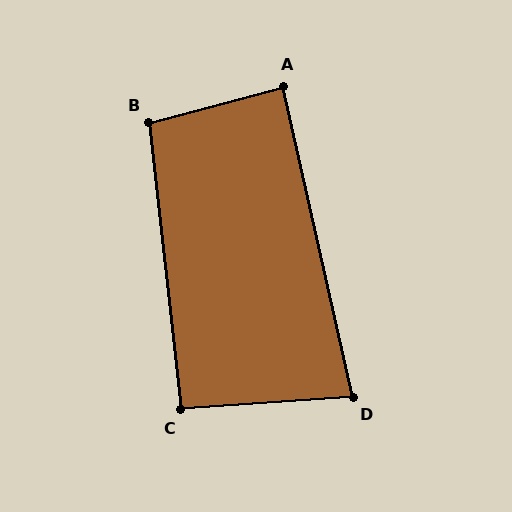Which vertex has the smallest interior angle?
D, at approximately 82 degrees.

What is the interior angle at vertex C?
Approximately 92 degrees (approximately right).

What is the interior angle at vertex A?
Approximately 88 degrees (approximately right).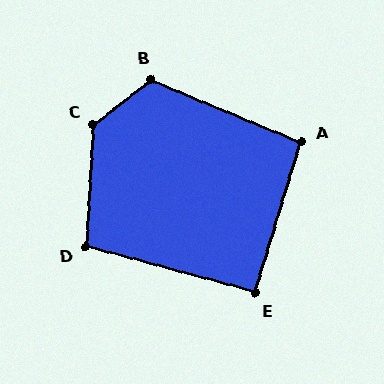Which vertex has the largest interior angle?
C, at approximately 131 degrees.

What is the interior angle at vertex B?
Approximately 119 degrees (obtuse).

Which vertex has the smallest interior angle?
E, at approximately 91 degrees.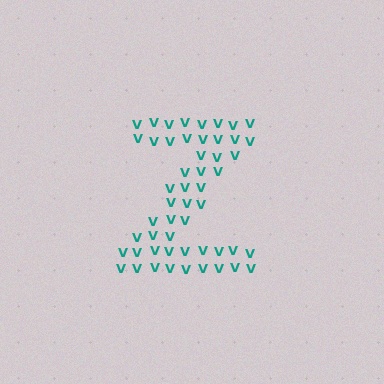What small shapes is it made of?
It is made of small letter V's.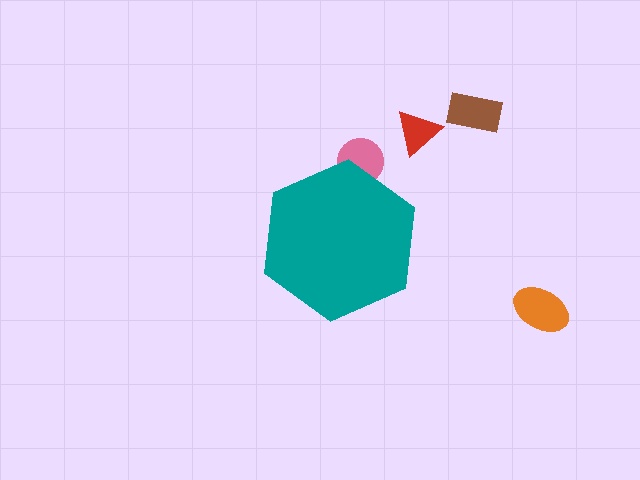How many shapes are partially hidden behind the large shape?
1 shape is partially hidden.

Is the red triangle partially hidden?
No, the red triangle is fully visible.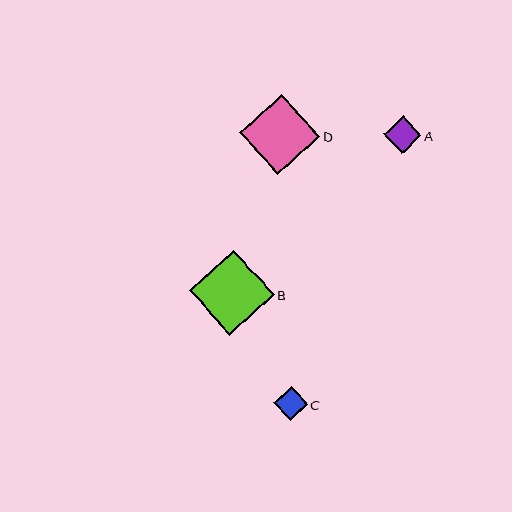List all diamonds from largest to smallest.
From largest to smallest: B, D, A, C.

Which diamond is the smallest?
Diamond C is the smallest with a size of approximately 34 pixels.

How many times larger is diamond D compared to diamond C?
Diamond D is approximately 2.4 times the size of diamond C.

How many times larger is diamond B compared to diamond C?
Diamond B is approximately 2.5 times the size of diamond C.